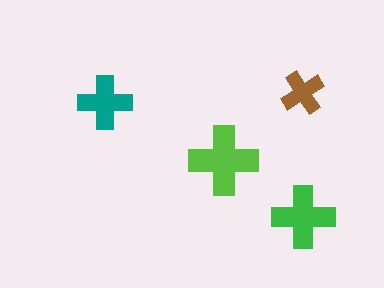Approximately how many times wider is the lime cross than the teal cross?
About 1.5 times wider.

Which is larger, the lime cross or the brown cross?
The lime one.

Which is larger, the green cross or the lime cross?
The lime one.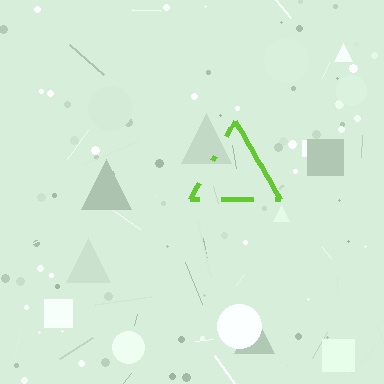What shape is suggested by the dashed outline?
The dashed outline suggests a triangle.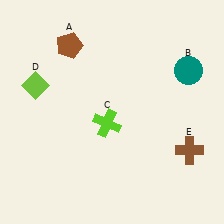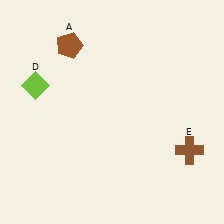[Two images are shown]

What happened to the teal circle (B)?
The teal circle (B) was removed in Image 2. It was in the top-right area of Image 1.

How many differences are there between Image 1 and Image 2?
There are 2 differences between the two images.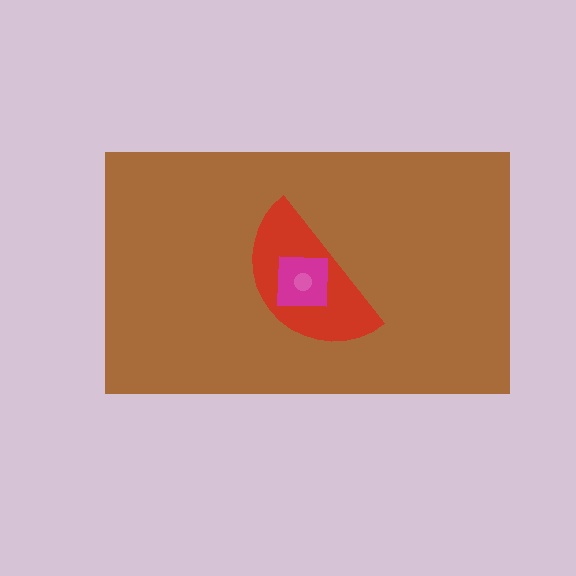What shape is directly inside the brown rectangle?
The red semicircle.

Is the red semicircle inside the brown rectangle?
Yes.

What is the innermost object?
The pink circle.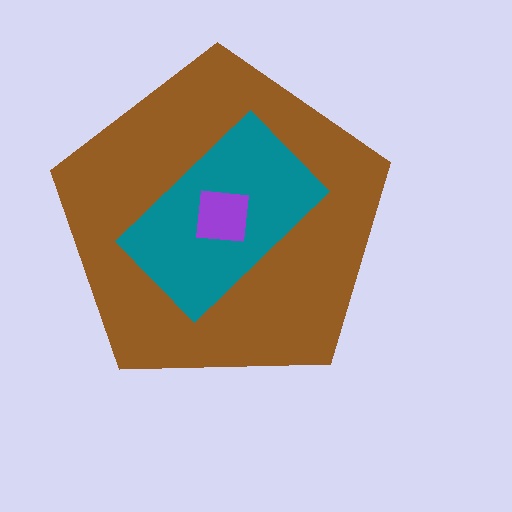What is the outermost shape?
The brown pentagon.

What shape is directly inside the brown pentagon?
The teal rectangle.